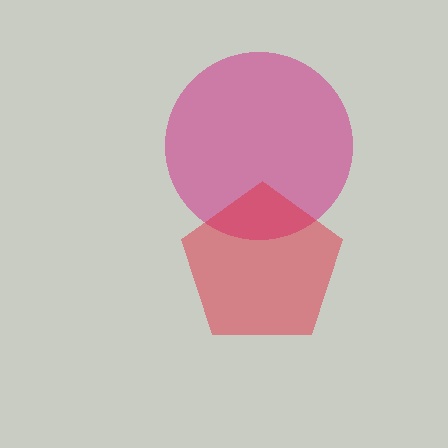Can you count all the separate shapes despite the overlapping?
Yes, there are 2 separate shapes.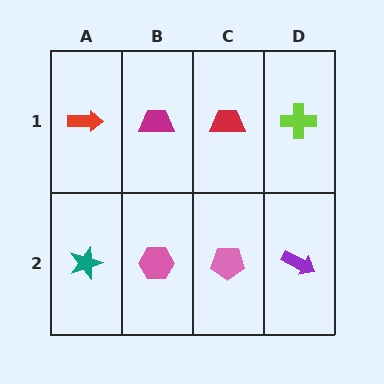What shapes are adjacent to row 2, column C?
A red trapezoid (row 1, column C), a pink hexagon (row 2, column B), a purple arrow (row 2, column D).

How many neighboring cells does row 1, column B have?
3.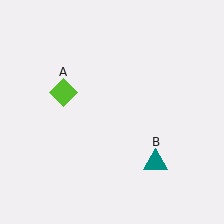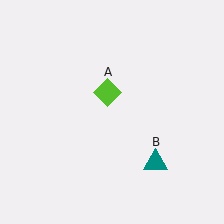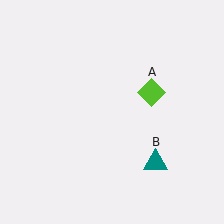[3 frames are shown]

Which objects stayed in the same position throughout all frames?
Teal triangle (object B) remained stationary.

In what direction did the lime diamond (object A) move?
The lime diamond (object A) moved right.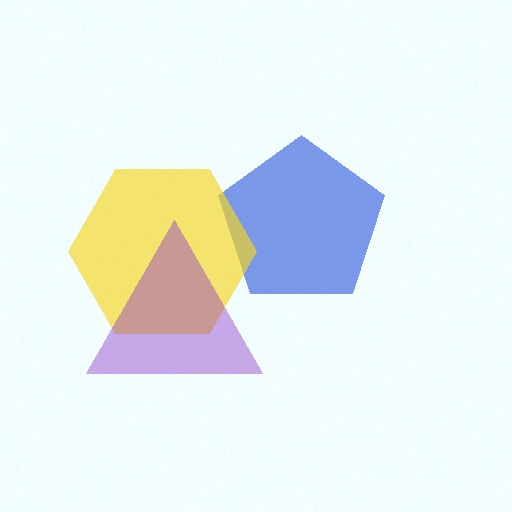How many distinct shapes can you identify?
There are 3 distinct shapes: a blue pentagon, a yellow hexagon, a purple triangle.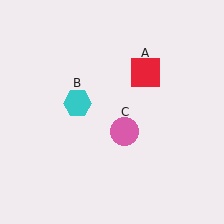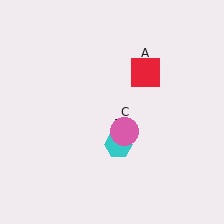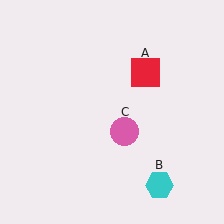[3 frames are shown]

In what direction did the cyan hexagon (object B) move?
The cyan hexagon (object B) moved down and to the right.